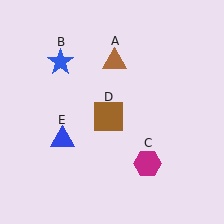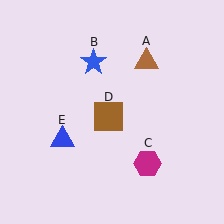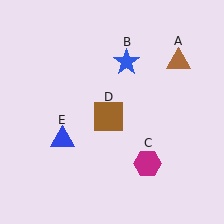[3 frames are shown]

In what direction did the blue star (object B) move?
The blue star (object B) moved right.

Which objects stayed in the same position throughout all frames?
Magenta hexagon (object C) and brown square (object D) and blue triangle (object E) remained stationary.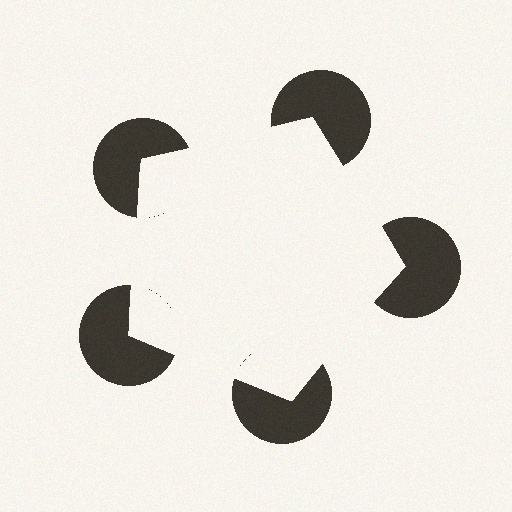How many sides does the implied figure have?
5 sides.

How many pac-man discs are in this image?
There are 5 — one at each vertex of the illusory pentagon.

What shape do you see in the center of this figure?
An illusory pentagon — its edges are inferred from the aligned wedge cuts in the pac-man discs, not physically drawn.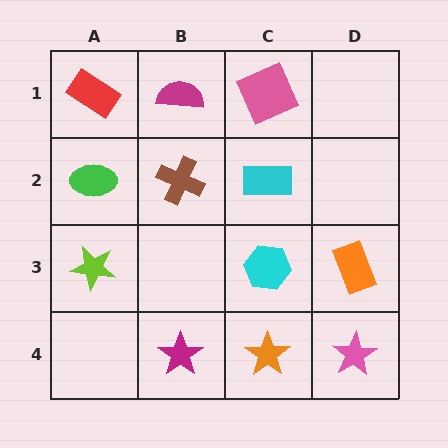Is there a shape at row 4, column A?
No, that cell is empty.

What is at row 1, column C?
A pink square.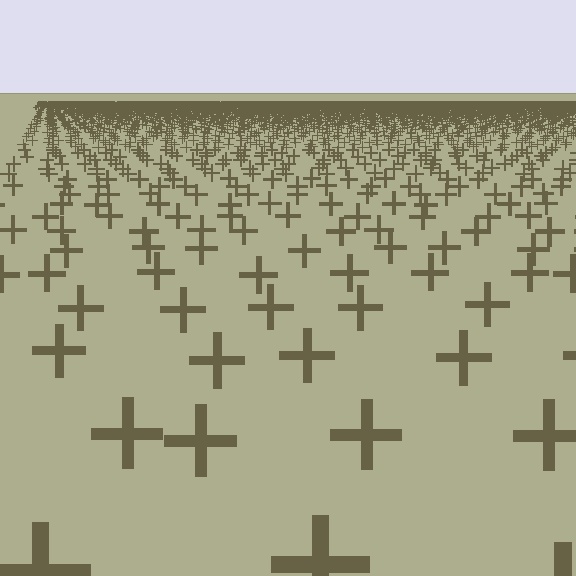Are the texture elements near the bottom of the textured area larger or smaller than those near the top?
Larger. Near the bottom, elements are closer to the viewer and appear at a bigger on-screen size.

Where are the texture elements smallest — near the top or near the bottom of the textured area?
Near the top.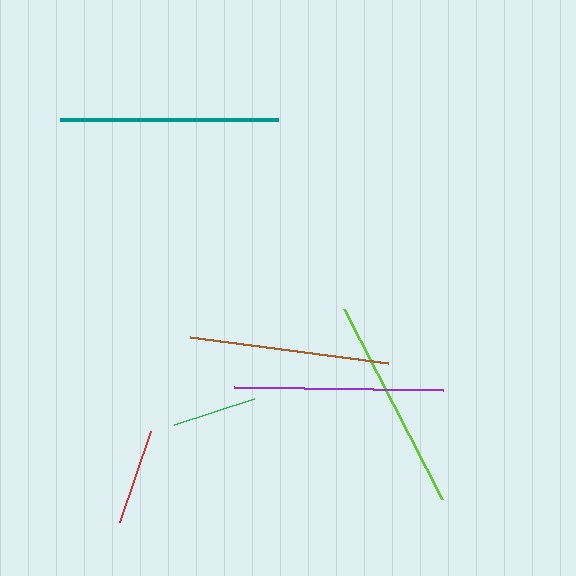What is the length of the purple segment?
The purple segment is approximately 209 pixels long.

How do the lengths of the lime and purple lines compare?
The lime and purple lines are approximately the same length.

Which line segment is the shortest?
The green line is the shortest at approximately 84 pixels.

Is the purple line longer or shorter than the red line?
The purple line is longer than the red line.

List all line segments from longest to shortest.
From longest to shortest: teal, lime, purple, brown, red, green.